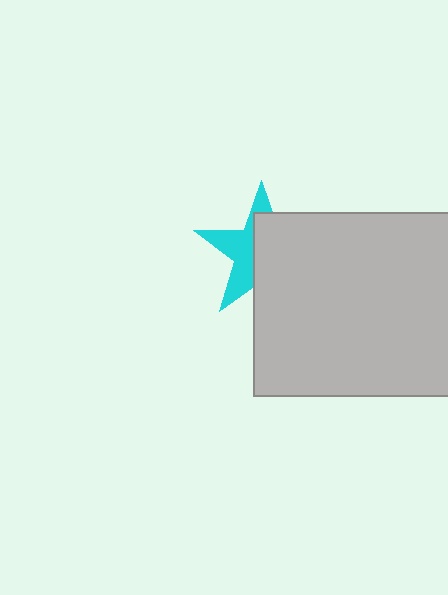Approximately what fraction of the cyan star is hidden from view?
Roughly 57% of the cyan star is hidden behind the light gray rectangle.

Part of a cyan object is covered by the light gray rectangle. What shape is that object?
It is a star.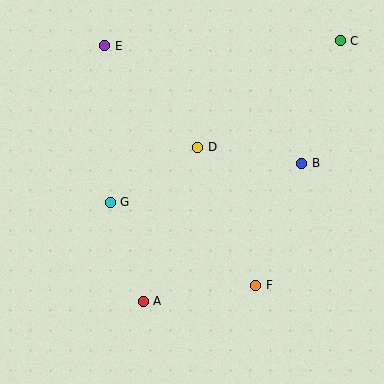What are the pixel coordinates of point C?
Point C is at (340, 41).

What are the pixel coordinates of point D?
Point D is at (198, 147).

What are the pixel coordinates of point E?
Point E is at (105, 46).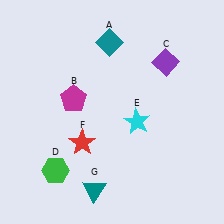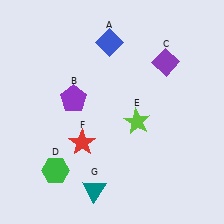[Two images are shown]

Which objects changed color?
A changed from teal to blue. B changed from magenta to purple. E changed from cyan to lime.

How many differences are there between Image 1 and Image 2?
There are 3 differences between the two images.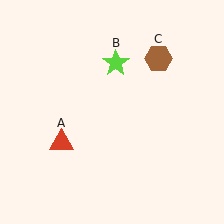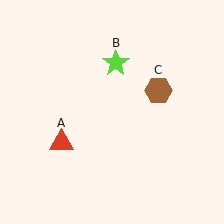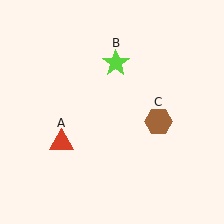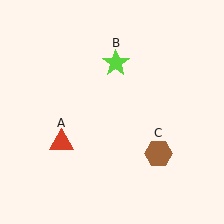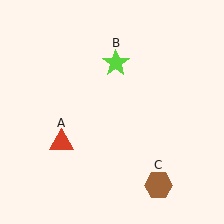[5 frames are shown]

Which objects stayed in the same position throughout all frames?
Red triangle (object A) and lime star (object B) remained stationary.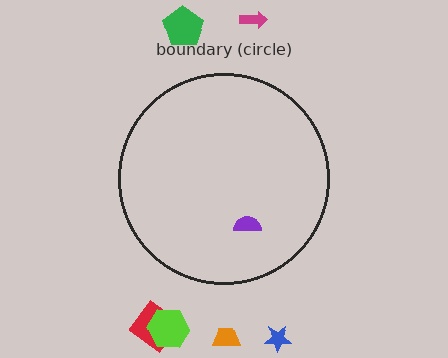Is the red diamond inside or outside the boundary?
Outside.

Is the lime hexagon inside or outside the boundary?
Outside.